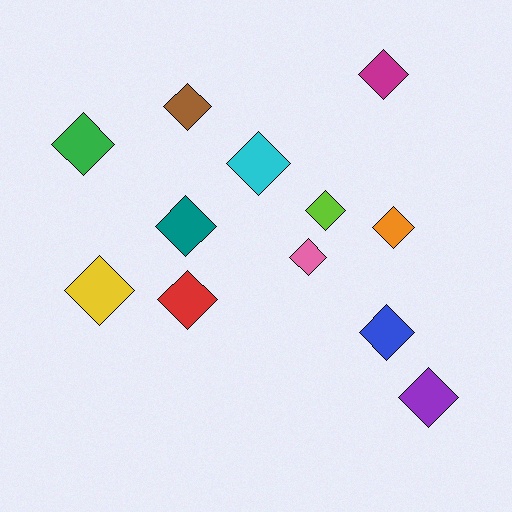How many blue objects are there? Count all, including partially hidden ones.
There is 1 blue object.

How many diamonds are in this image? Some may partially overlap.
There are 12 diamonds.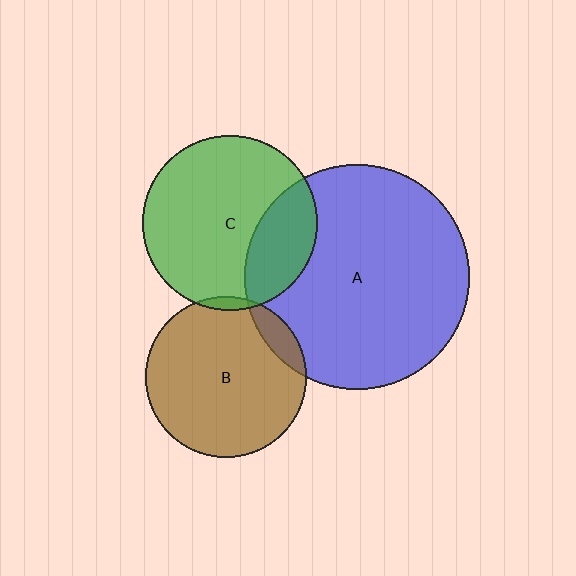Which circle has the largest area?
Circle A (blue).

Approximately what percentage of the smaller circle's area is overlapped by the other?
Approximately 5%.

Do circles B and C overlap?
Yes.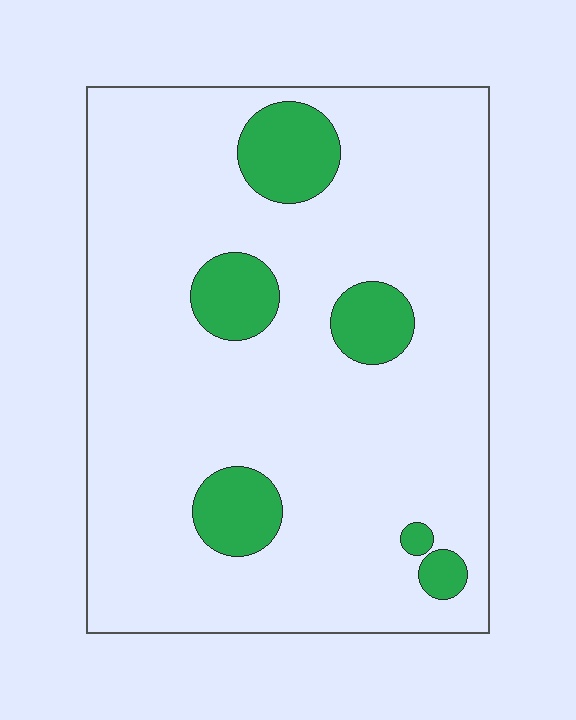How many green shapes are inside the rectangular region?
6.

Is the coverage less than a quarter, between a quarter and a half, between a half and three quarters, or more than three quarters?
Less than a quarter.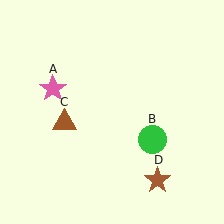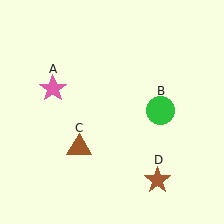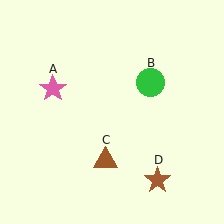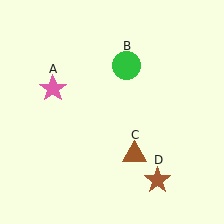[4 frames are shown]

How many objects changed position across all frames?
2 objects changed position: green circle (object B), brown triangle (object C).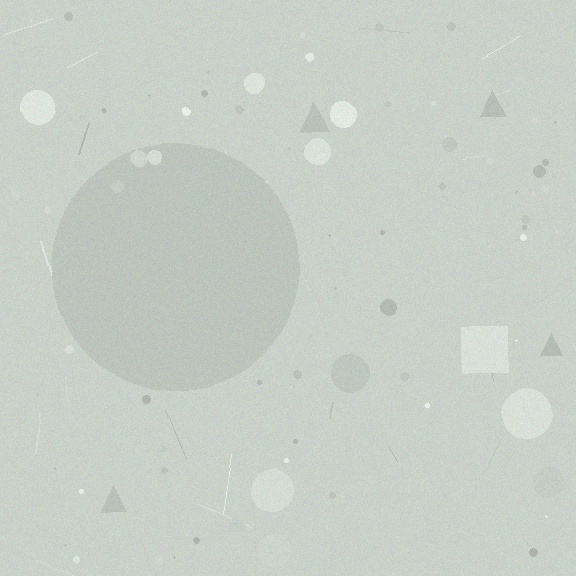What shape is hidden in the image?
A circle is hidden in the image.